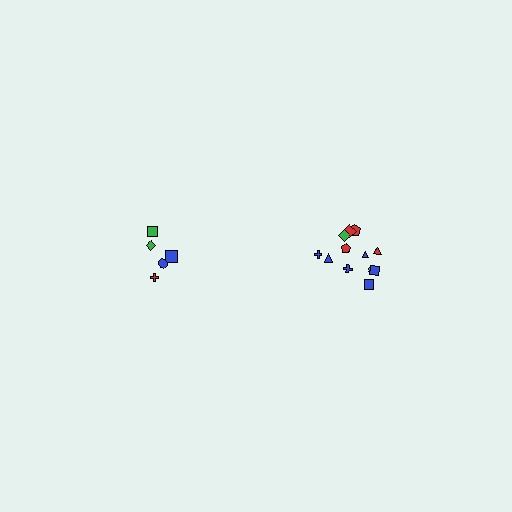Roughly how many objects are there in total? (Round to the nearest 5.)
Roughly 15 objects in total.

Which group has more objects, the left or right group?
The right group.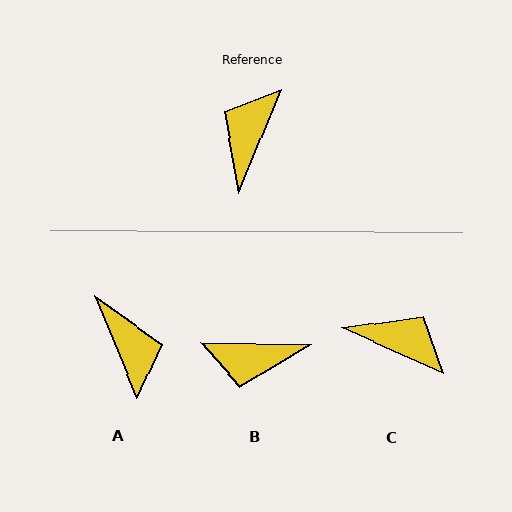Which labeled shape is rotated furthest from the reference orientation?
A, about 135 degrees away.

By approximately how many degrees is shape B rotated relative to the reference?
Approximately 111 degrees counter-clockwise.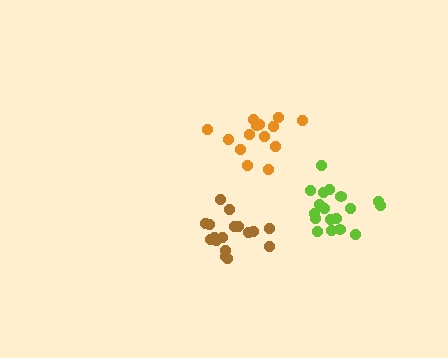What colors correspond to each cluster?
The clusters are colored: lime, orange, brown.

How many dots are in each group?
Group 1: 18 dots, Group 2: 14 dots, Group 3: 17 dots (49 total).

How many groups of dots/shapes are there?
There are 3 groups.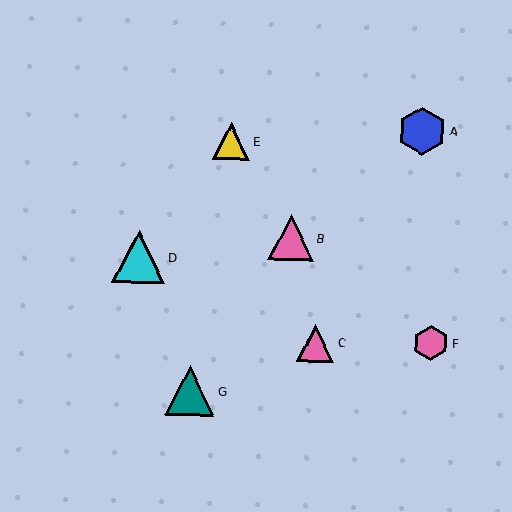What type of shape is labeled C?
Shape C is a pink triangle.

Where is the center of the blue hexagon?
The center of the blue hexagon is at (422, 131).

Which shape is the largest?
The cyan triangle (labeled D) is the largest.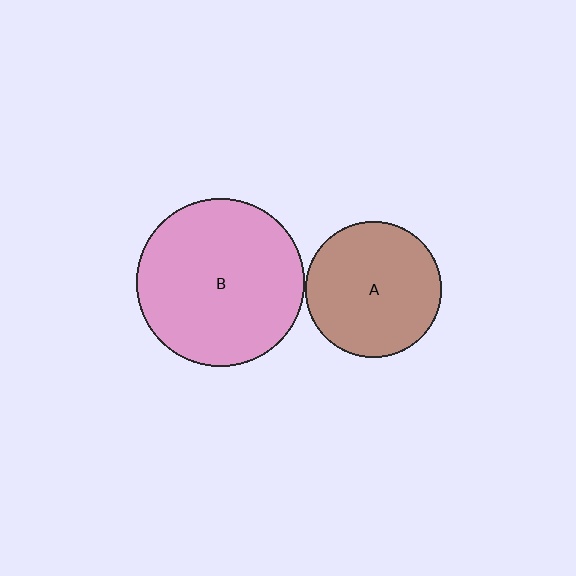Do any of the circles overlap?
No, none of the circles overlap.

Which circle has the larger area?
Circle B (pink).